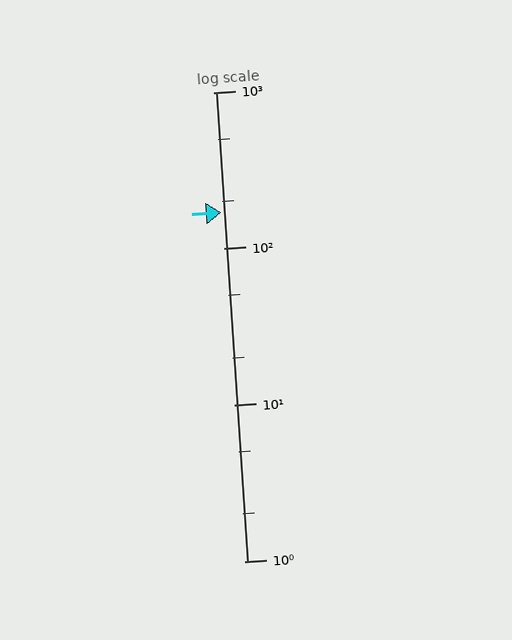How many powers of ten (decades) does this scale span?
The scale spans 3 decades, from 1 to 1000.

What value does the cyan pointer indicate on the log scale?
The pointer indicates approximately 170.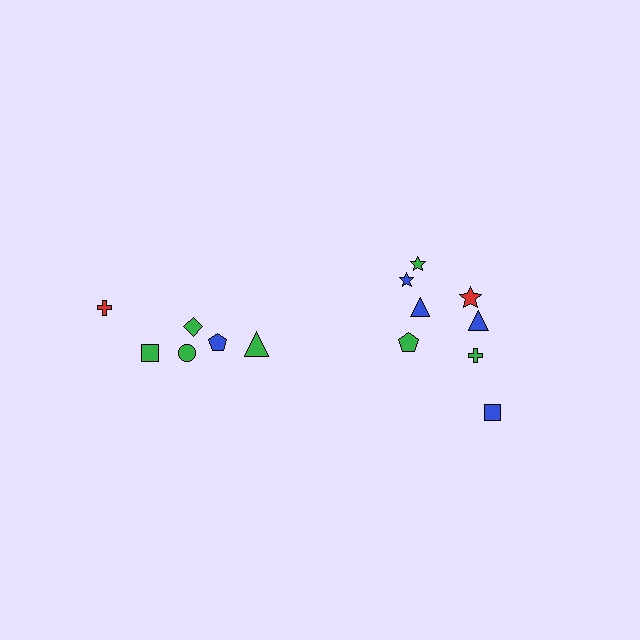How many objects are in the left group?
There are 6 objects.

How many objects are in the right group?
There are 8 objects.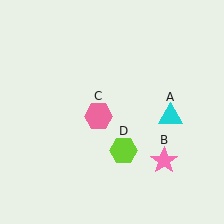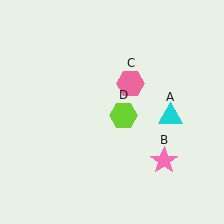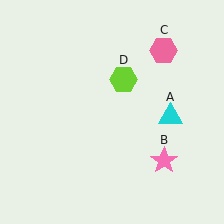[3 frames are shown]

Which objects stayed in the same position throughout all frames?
Cyan triangle (object A) and pink star (object B) remained stationary.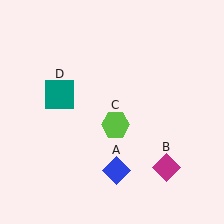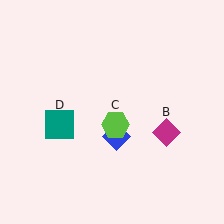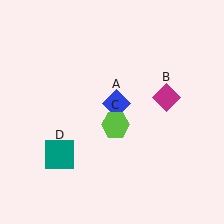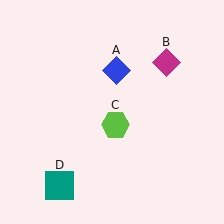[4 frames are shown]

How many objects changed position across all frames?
3 objects changed position: blue diamond (object A), magenta diamond (object B), teal square (object D).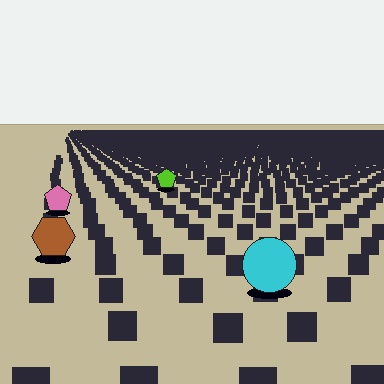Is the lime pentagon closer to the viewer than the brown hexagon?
No. The brown hexagon is closer — you can tell from the texture gradient: the ground texture is coarser near it.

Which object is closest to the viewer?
The cyan circle is closest. The texture marks near it are larger and more spread out.